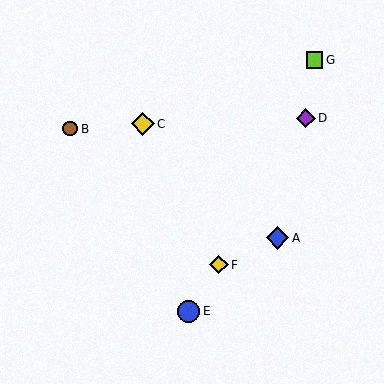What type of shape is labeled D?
Shape D is a purple diamond.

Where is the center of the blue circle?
The center of the blue circle is at (189, 311).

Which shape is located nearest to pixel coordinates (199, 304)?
The blue circle (labeled E) at (189, 311) is nearest to that location.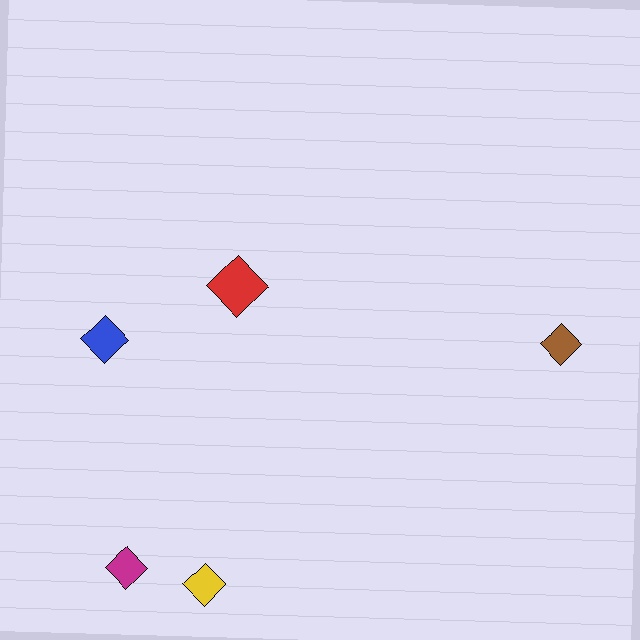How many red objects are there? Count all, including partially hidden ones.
There is 1 red object.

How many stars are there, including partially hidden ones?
There are no stars.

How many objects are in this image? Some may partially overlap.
There are 5 objects.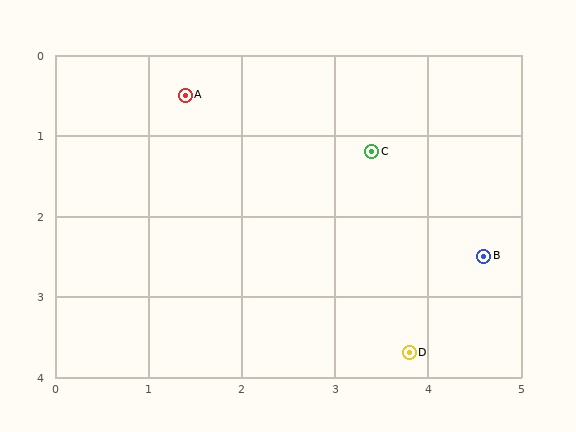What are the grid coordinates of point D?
Point D is at approximately (3.8, 3.7).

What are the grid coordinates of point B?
Point B is at approximately (4.6, 2.5).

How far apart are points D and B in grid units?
Points D and B are about 1.4 grid units apart.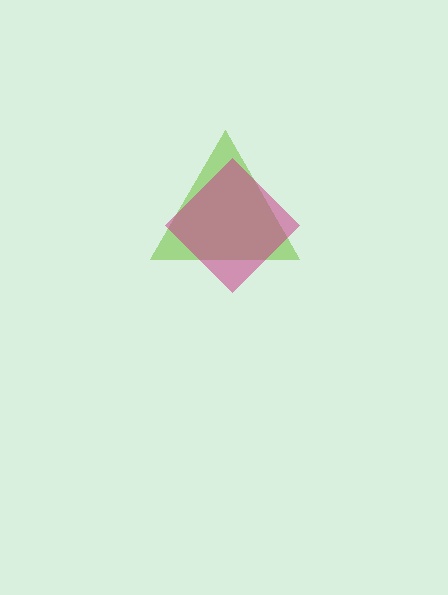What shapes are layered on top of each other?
The layered shapes are: a lime triangle, a magenta diamond.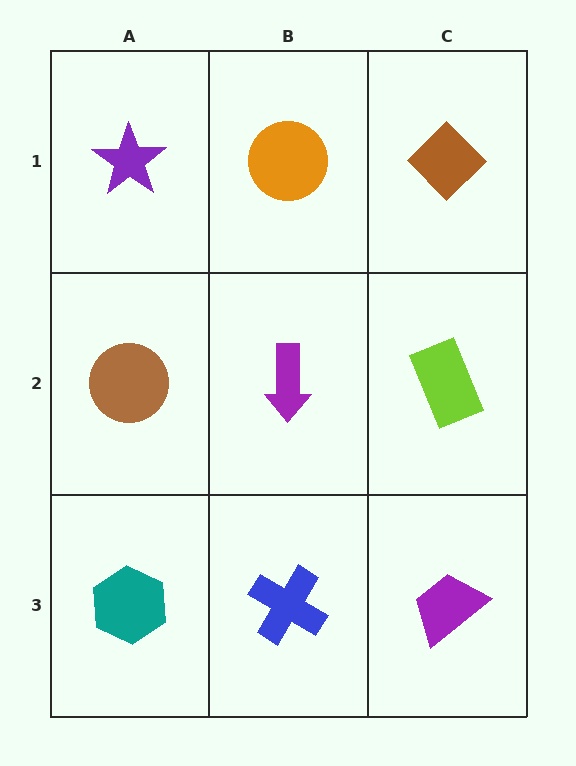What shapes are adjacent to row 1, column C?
A lime rectangle (row 2, column C), an orange circle (row 1, column B).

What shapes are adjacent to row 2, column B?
An orange circle (row 1, column B), a blue cross (row 3, column B), a brown circle (row 2, column A), a lime rectangle (row 2, column C).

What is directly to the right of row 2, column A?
A purple arrow.